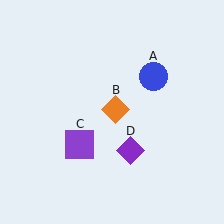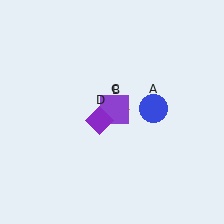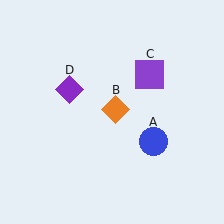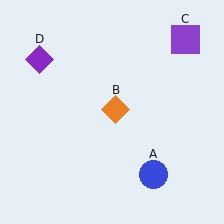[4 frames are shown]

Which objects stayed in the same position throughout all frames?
Orange diamond (object B) remained stationary.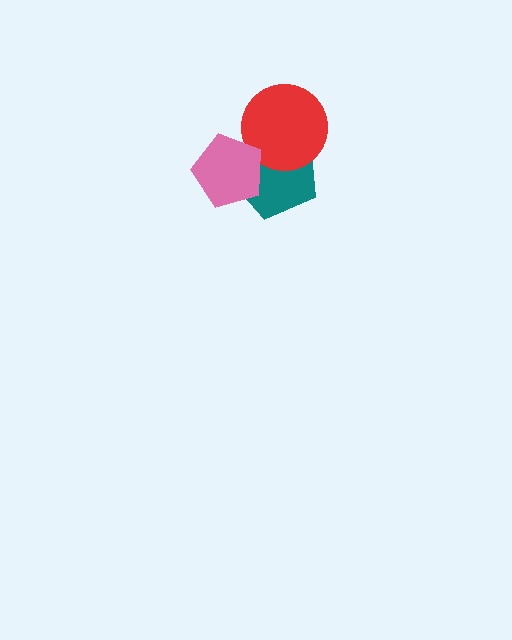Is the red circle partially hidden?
Yes, it is partially covered by another shape.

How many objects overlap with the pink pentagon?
2 objects overlap with the pink pentagon.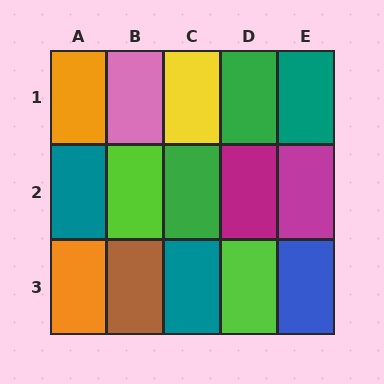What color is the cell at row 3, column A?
Orange.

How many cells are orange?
2 cells are orange.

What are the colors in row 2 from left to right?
Teal, lime, green, magenta, magenta.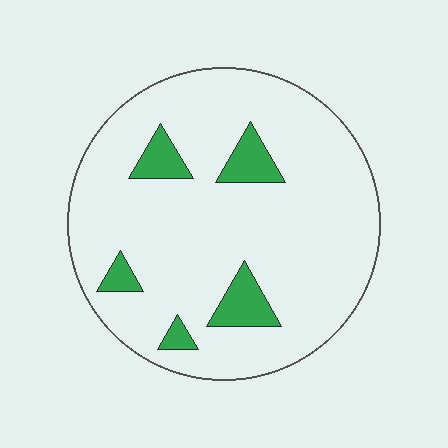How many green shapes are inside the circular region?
5.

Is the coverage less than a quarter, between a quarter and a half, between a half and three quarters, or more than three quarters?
Less than a quarter.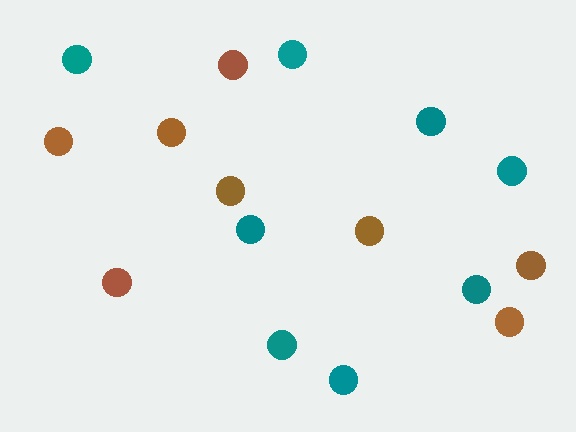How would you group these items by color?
There are 2 groups: one group of brown circles (8) and one group of teal circles (8).